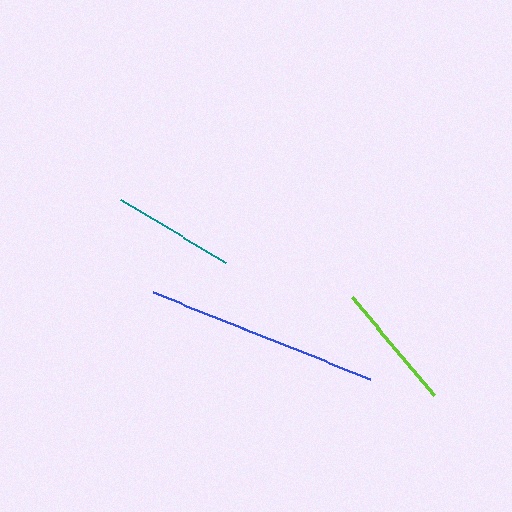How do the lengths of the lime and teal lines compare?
The lime and teal lines are approximately the same length.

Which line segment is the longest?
The blue line is the longest at approximately 234 pixels.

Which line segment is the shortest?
The teal line is the shortest at approximately 122 pixels.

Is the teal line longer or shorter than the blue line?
The blue line is longer than the teal line.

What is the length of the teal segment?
The teal segment is approximately 122 pixels long.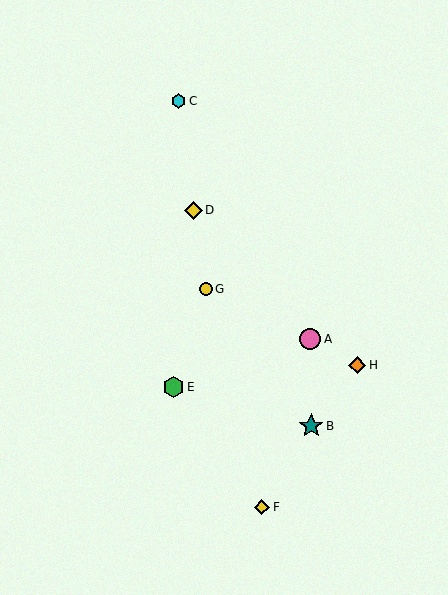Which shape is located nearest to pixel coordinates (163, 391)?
The green hexagon (labeled E) at (174, 387) is nearest to that location.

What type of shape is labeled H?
Shape H is an orange diamond.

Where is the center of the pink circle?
The center of the pink circle is at (310, 339).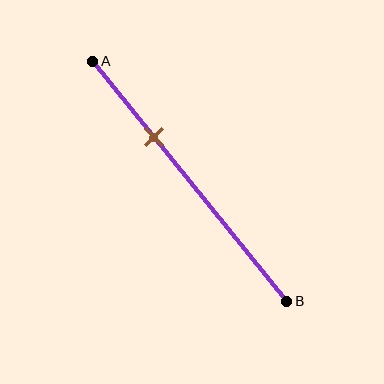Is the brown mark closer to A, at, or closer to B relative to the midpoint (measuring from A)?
The brown mark is closer to point A than the midpoint of segment AB.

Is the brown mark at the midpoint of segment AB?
No, the mark is at about 30% from A, not at the 50% midpoint.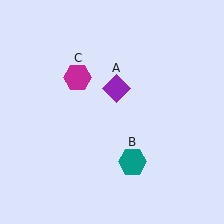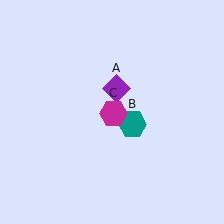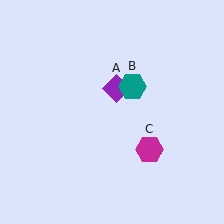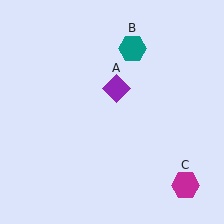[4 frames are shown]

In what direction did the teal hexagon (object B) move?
The teal hexagon (object B) moved up.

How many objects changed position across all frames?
2 objects changed position: teal hexagon (object B), magenta hexagon (object C).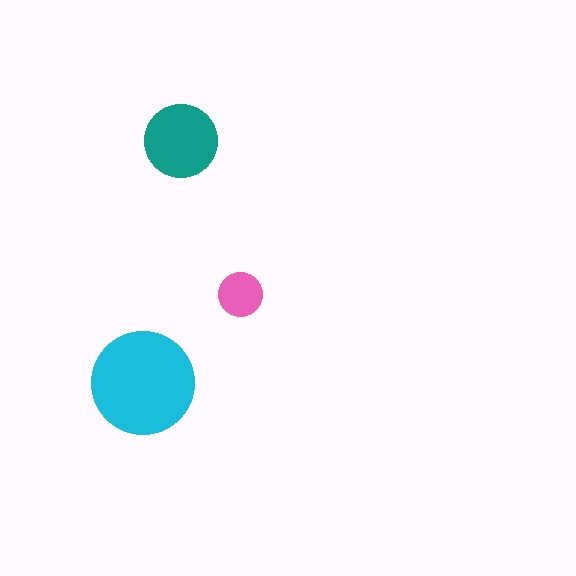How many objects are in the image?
There are 3 objects in the image.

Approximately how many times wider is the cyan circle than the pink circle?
About 2.5 times wider.